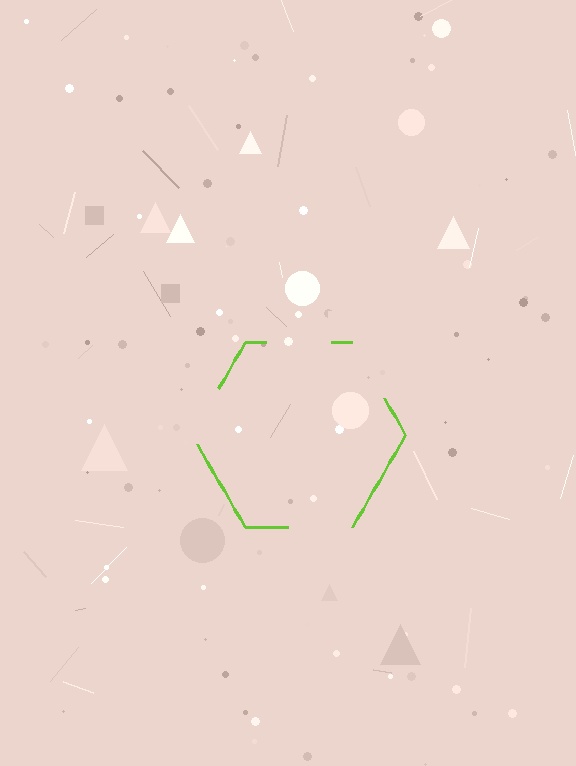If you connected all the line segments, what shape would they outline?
They would outline a hexagon.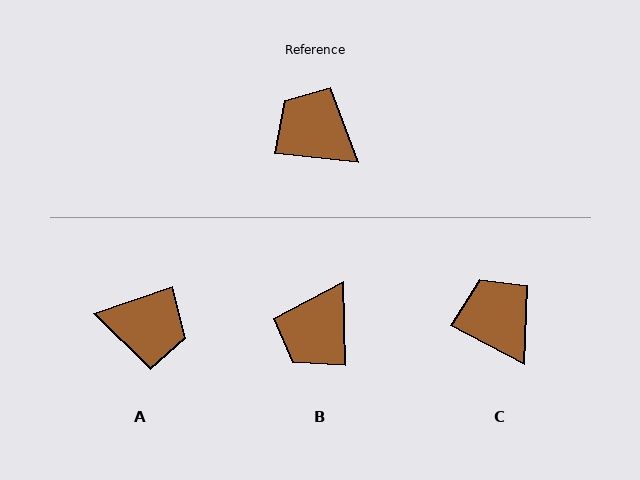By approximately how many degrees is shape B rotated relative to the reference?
Approximately 98 degrees counter-clockwise.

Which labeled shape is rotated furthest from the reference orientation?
A, about 154 degrees away.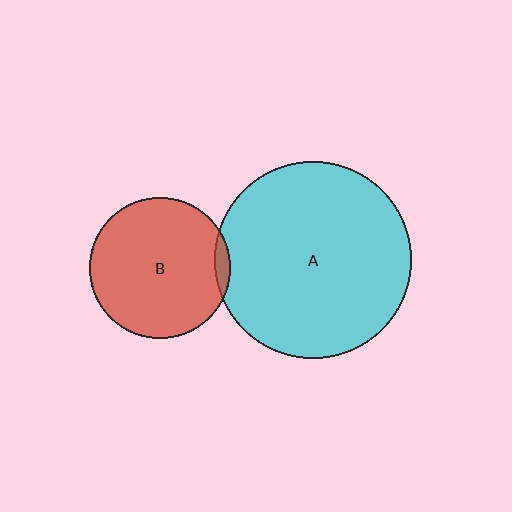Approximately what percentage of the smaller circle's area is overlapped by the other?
Approximately 5%.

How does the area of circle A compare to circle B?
Approximately 1.9 times.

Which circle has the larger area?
Circle A (cyan).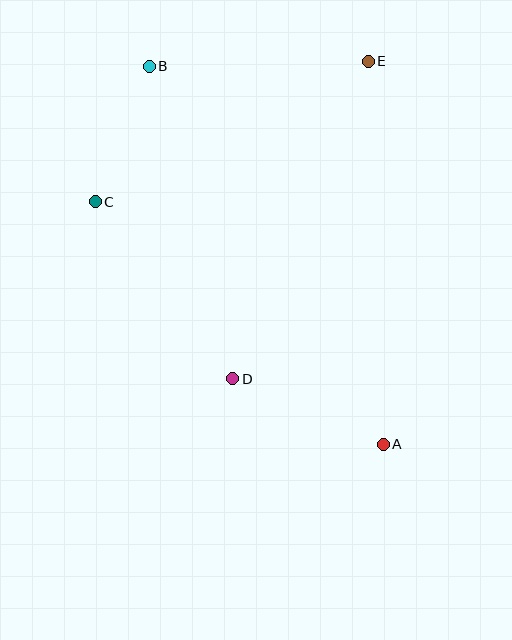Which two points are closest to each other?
Points B and C are closest to each other.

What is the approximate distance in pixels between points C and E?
The distance between C and E is approximately 307 pixels.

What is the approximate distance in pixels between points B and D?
The distance between B and D is approximately 324 pixels.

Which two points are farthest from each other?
Points A and B are farthest from each other.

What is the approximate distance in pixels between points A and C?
The distance between A and C is approximately 377 pixels.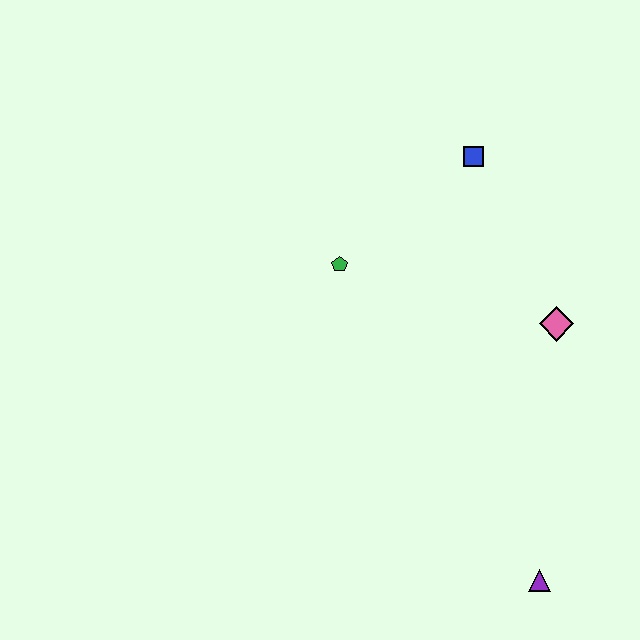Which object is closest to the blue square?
The green pentagon is closest to the blue square.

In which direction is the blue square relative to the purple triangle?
The blue square is above the purple triangle.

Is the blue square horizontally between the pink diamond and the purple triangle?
No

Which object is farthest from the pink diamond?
The purple triangle is farthest from the pink diamond.